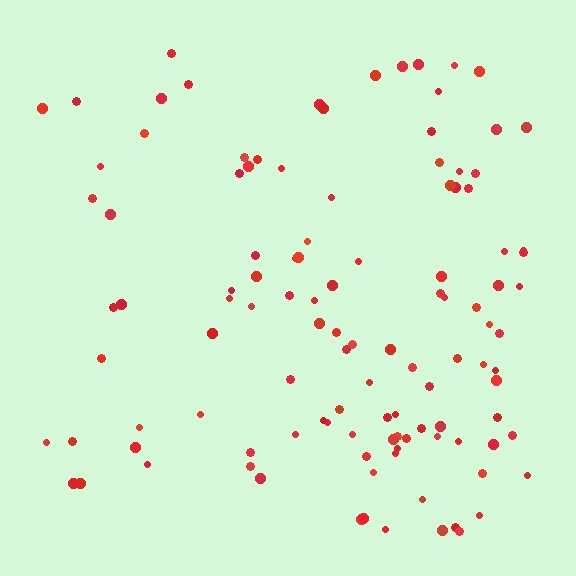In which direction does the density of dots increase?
From left to right, with the right side densest.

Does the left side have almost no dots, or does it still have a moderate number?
Still a moderate number, just noticeably fewer than the right.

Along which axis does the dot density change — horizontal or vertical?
Horizontal.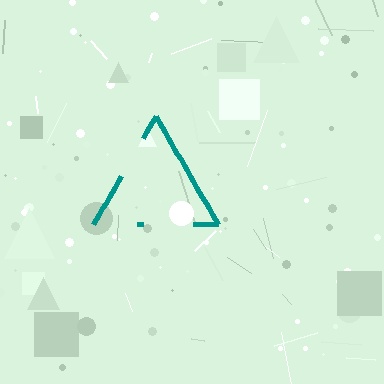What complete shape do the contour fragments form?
The contour fragments form a triangle.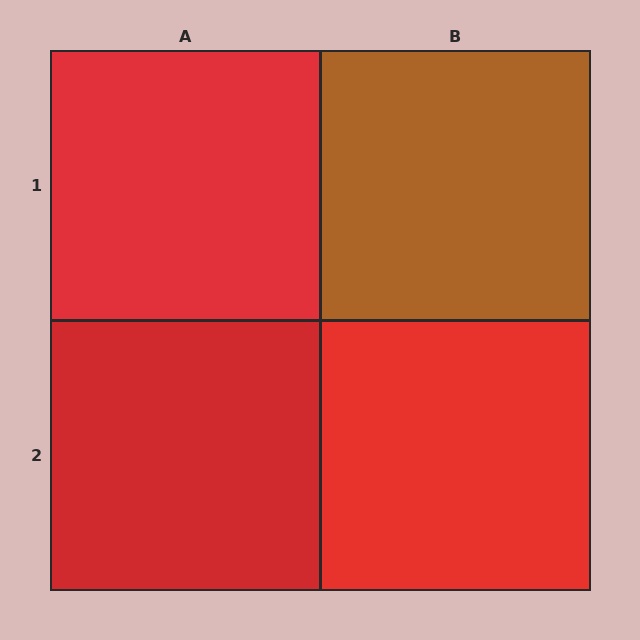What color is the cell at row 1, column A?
Red.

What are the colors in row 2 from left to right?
Red, red.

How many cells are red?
3 cells are red.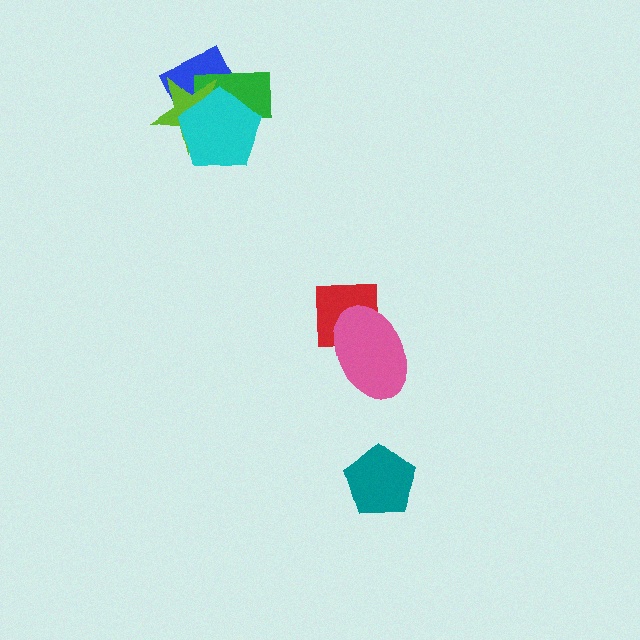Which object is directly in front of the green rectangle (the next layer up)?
The lime star is directly in front of the green rectangle.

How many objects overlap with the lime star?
3 objects overlap with the lime star.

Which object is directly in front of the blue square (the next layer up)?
The green rectangle is directly in front of the blue square.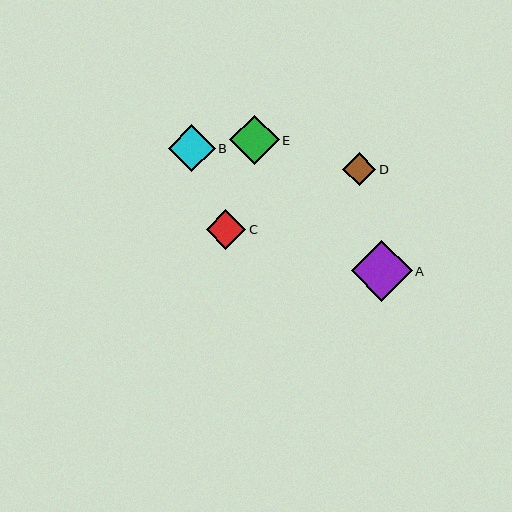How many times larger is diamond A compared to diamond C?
Diamond A is approximately 1.5 times the size of diamond C.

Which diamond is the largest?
Diamond A is the largest with a size of approximately 60 pixels.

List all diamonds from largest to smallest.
From largest to smallest: A, E, B, C, D.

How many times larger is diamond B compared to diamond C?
Diamond B is approximately 1.2 times the size of diamond C.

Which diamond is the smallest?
Diamond D is the smallest with a size of approximately 33 pixels.